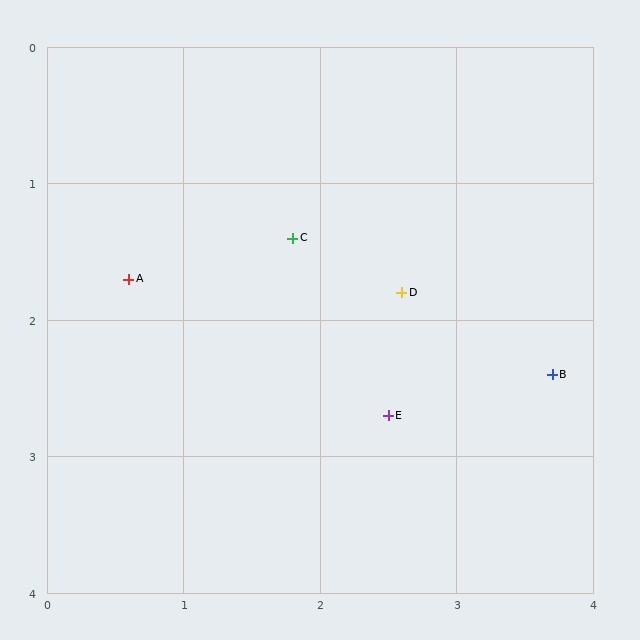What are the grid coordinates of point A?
Point A is at approximately (0.6, 1.7).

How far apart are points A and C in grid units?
Points A and C are about 1.2 grid units apart.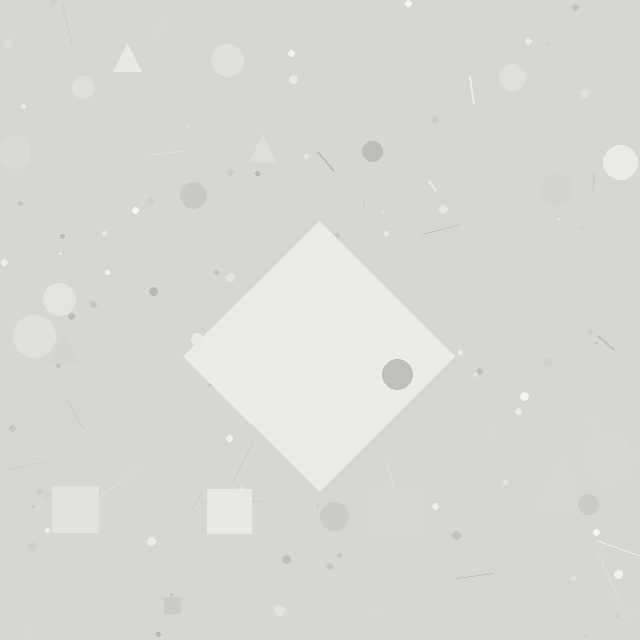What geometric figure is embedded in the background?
A diamond is embedded in the background.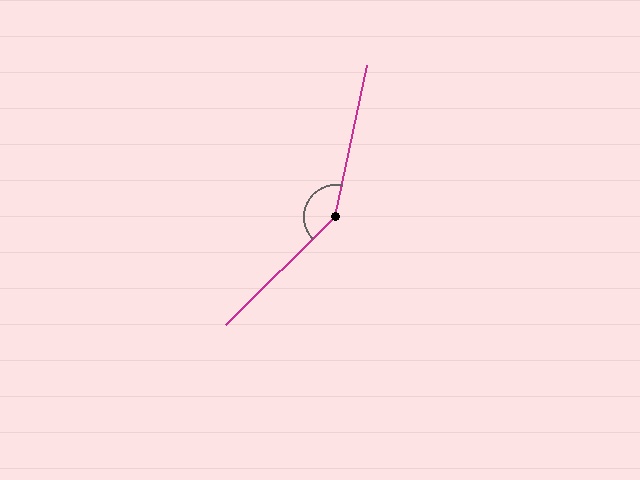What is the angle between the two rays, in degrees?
Approximately 146 degrees.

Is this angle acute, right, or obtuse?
It is obtuse.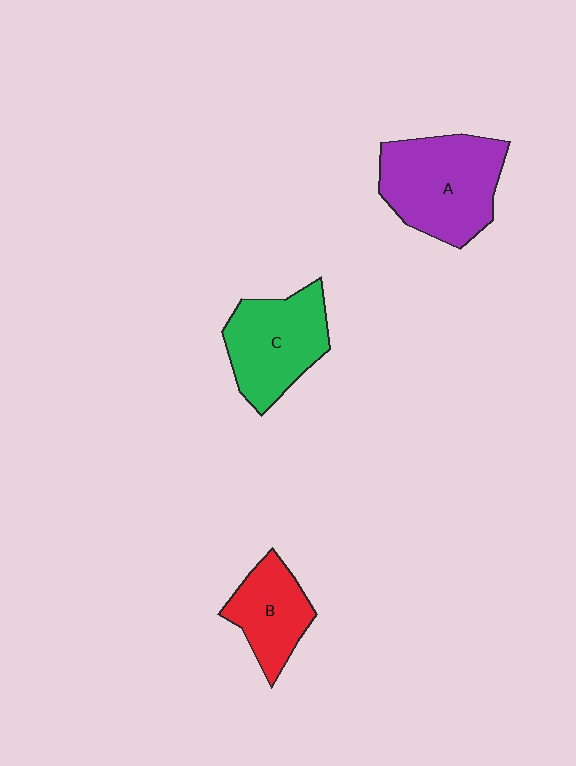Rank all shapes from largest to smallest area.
From largest to smallest: A (purple), C (green), B (red).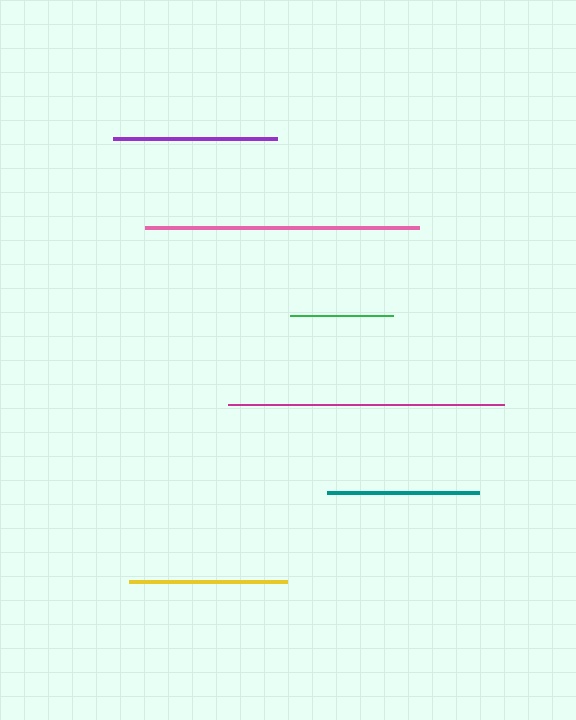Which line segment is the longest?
The magenta line is the longest at approximately 276 pixels.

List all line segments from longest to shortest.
From longest to shortest: magenta, pink, purple, yellow, teal, green.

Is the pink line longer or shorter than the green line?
The pink line is longer than the green line.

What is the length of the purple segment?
The purple segment is approximately 164 pixels long.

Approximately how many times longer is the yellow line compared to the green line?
The yellow line is approximately 1.5 times the length of the green line.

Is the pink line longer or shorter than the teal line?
The pink line is longer than the teal line.